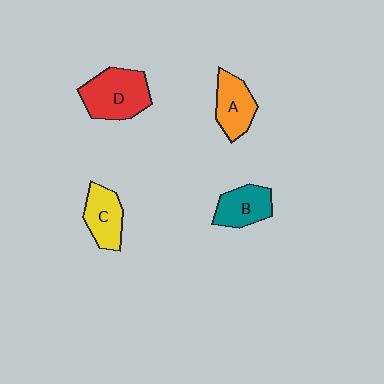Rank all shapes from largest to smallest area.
From largest to smallest: D (red), A (orange), B (teal), C (yellow).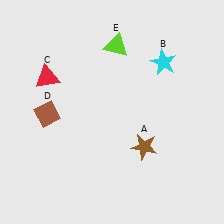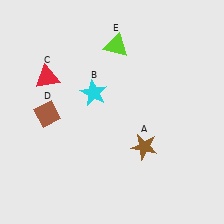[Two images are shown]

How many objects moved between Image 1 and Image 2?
1 object moved between the two images.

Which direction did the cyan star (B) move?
The cyan star (B) moved left.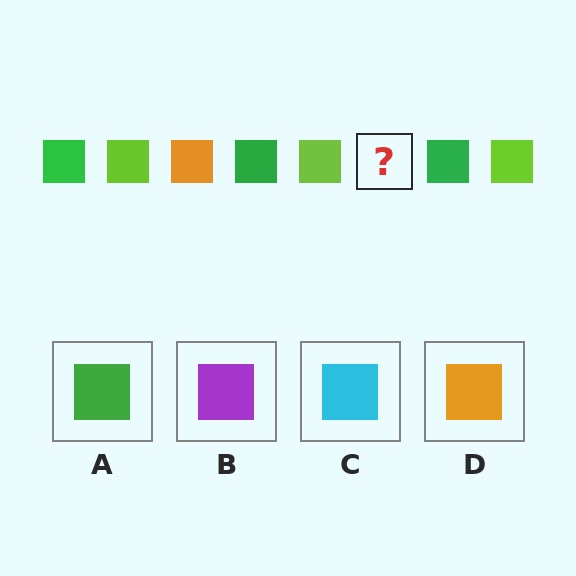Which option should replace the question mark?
Option D.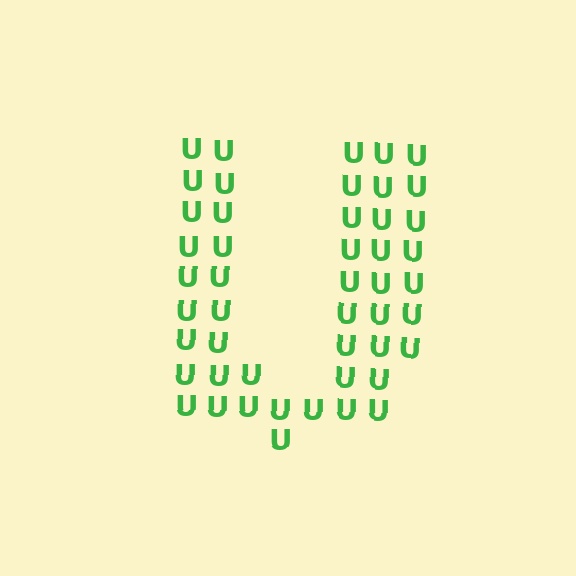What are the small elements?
The small elements are letter U's.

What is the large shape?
The large shape is the letter U.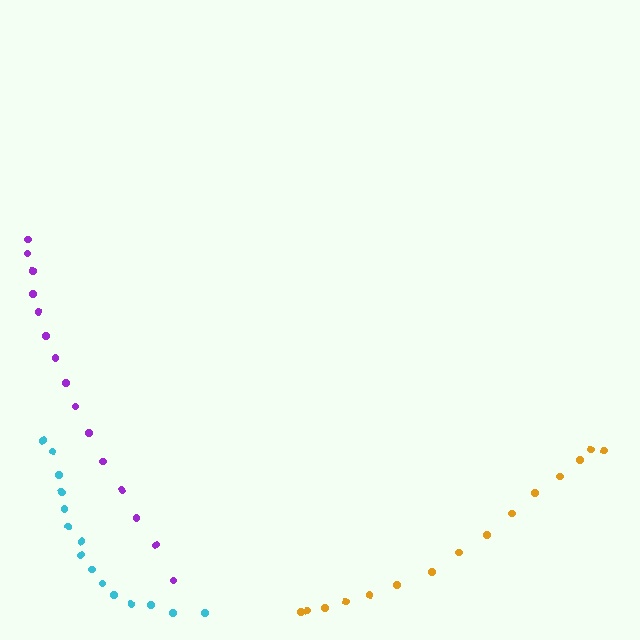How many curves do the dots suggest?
There are 3 distinct paths.